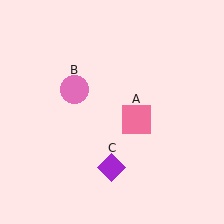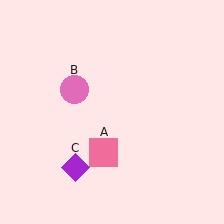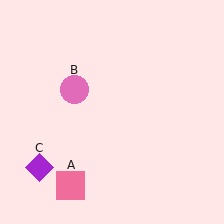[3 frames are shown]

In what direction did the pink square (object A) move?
The pink square (object A) moved down and to the left.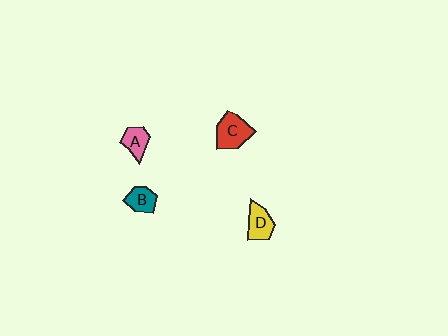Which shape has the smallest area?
Shape B (teal).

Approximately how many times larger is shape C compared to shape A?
Approximately 1.5 times.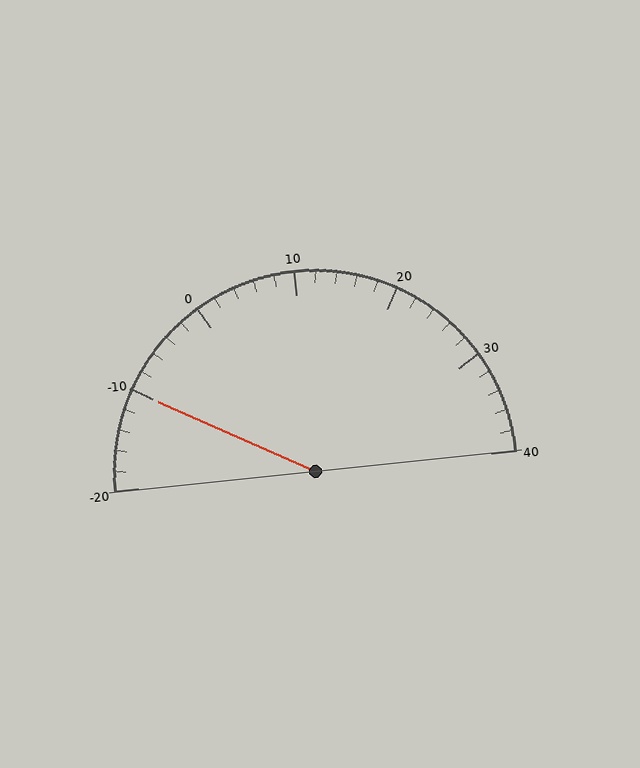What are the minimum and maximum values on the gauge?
The gauge ranges from -20 to 40.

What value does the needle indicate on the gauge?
The needle indicates approximately -10.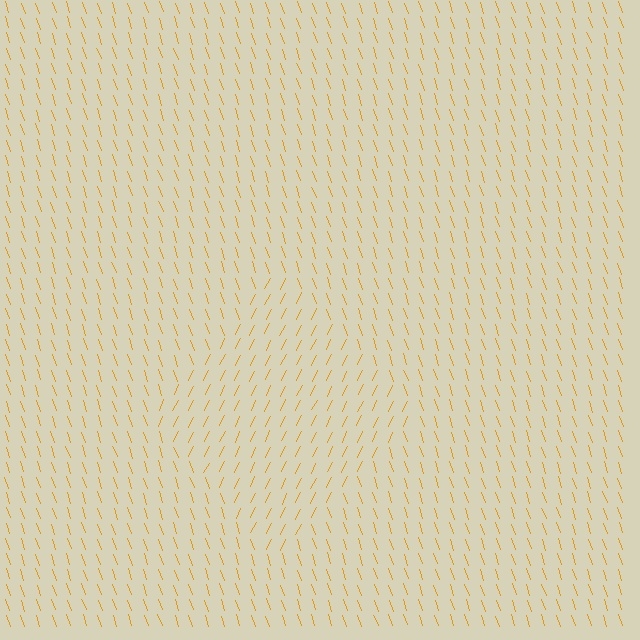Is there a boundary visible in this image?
Yes, there is a texture boundary formed by a change in line orientation.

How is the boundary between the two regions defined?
The boundary is defined purely by a change in line orientation (approximately 45 degrees difference). All lines are the same color and thickness.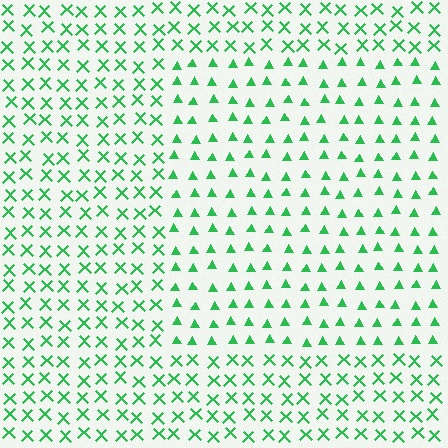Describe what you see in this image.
The image is filled with small green elements arranged in a uniform grid. A rectangle-shaped region contains triangles, while the surrounding area contains X marks. The boundary is defined purely by the change in element shape.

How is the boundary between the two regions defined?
The boundary is defined by a change in element shape: triangles inside vs. X marks outside. All elements share the same color and spacing.